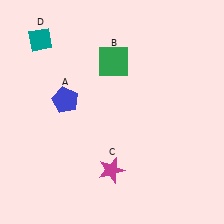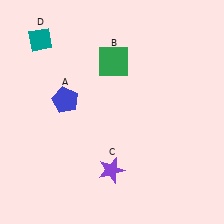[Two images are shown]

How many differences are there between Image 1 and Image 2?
There is 1 difference between the two images.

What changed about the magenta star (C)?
In Image 1, C is magenta. In Image 2, it changed to purple.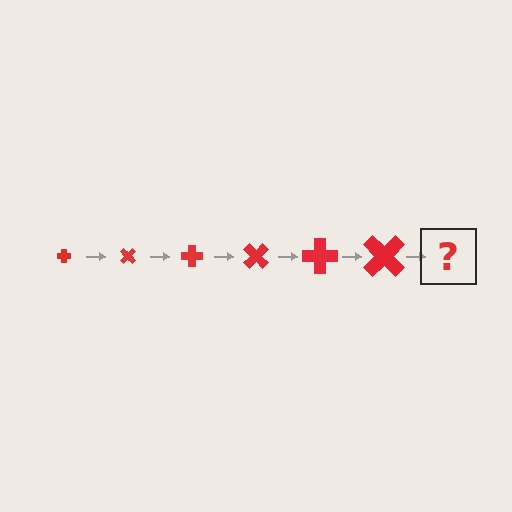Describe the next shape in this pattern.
It should be a cross, larger than the previous one and rotated 270 degrees from the start.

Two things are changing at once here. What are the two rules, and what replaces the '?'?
The two rules are that the cross grows larger each step and it rotates 45 degrees each step. The '?' should be a cross, larger than the previous one and rotated 270 degrees from the start.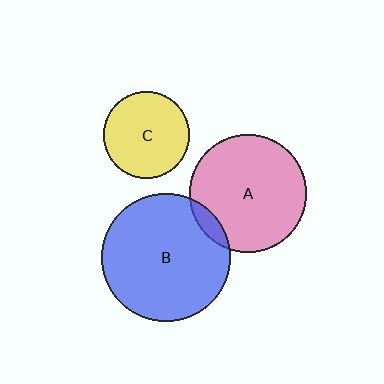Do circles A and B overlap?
Yes.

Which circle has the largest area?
Circle B (blue).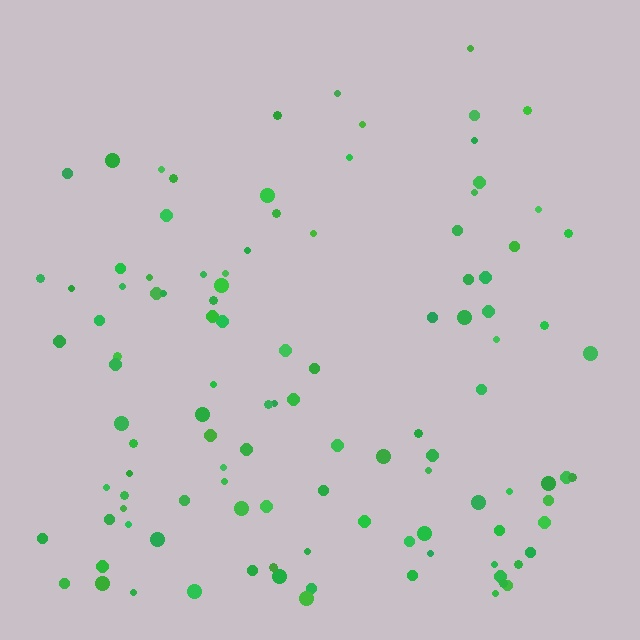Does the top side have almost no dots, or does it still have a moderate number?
Still a moderate number, just noticeably fewer than the bottom.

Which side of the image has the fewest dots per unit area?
The top.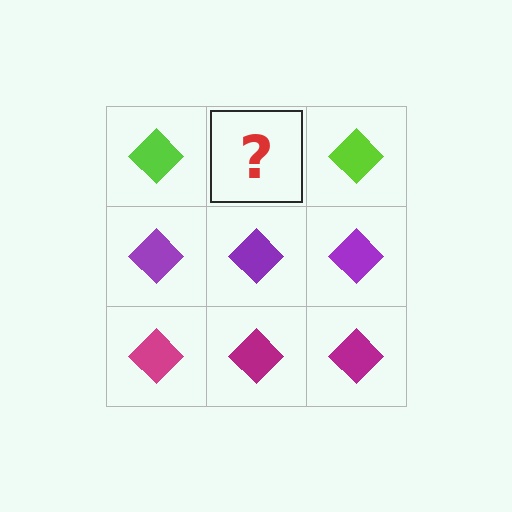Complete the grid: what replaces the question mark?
The question mark should be replaced with a lime diamond.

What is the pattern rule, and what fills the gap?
The rule is that each row has a consistent color. The gap should be filled with a lime diamond.